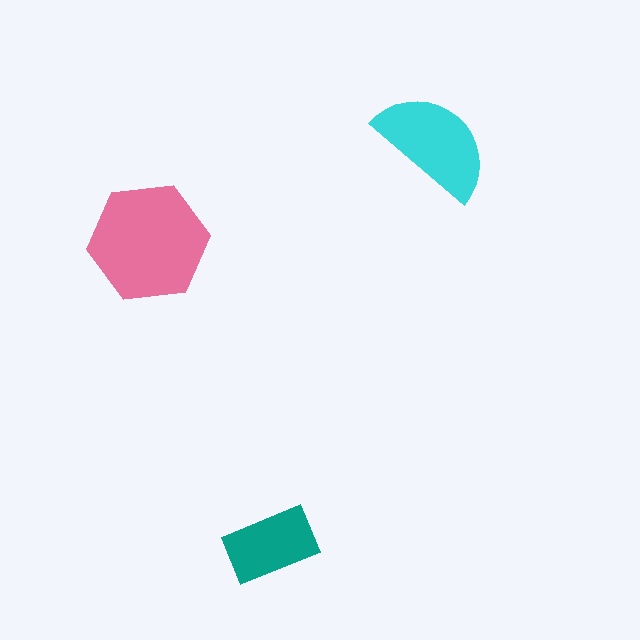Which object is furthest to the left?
The pink hexagon is leftmost.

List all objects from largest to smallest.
The pink hexagon, the cyan semicircle, the teal rectangle.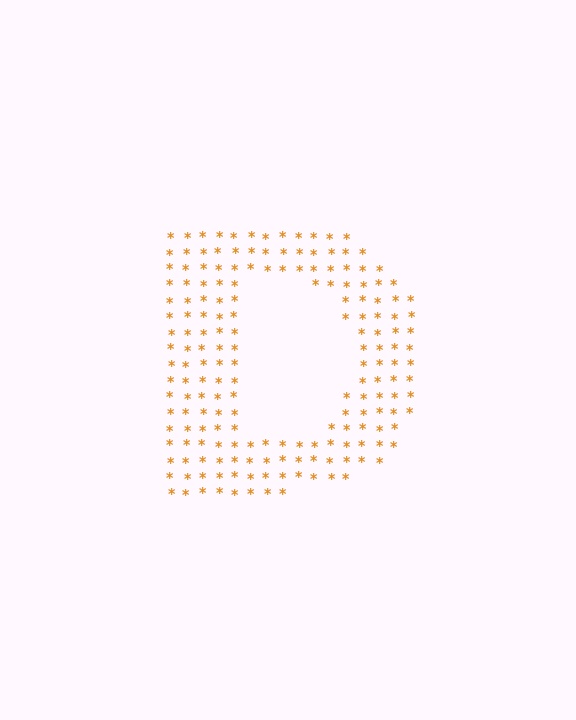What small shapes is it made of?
It is made of small asterisks.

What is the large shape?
The large shape is the letter D.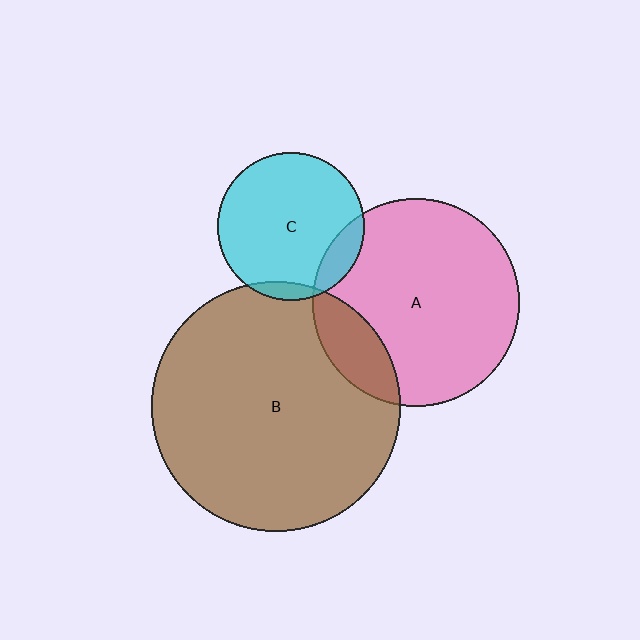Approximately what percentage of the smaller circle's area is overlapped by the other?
Approximately 5%.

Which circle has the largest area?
Circle B (brown).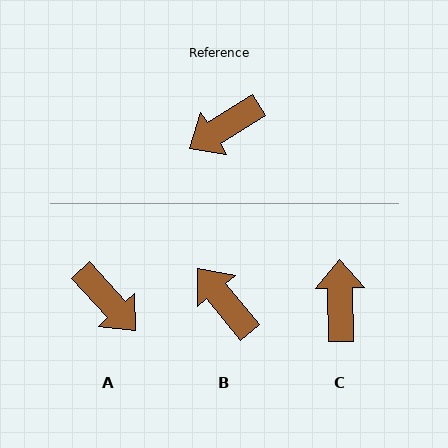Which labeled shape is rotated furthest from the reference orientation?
C, about 121 degrees away.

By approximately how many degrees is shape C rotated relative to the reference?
Approximately 121 degrees clockwise.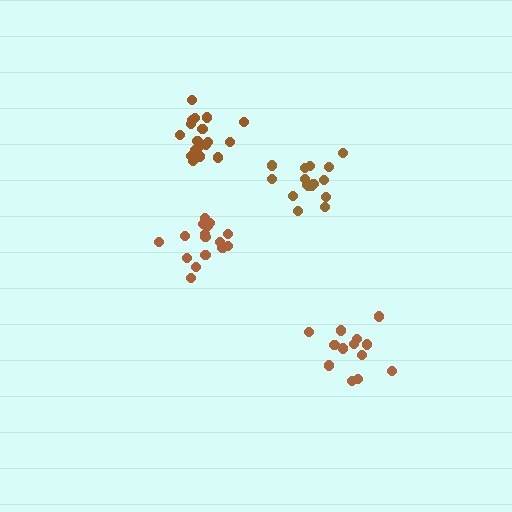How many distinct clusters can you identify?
There are 4 distinct clusters.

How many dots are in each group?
Group 1: 18 dots, Group 2: 13 dots, Group 3: 16 dots, Group 4: 16 dots (63 total).